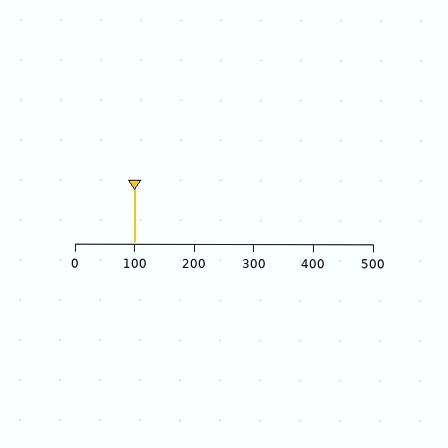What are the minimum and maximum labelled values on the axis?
The axis runs from 0 to 500.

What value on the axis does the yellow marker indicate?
The marker indicates approximately 100.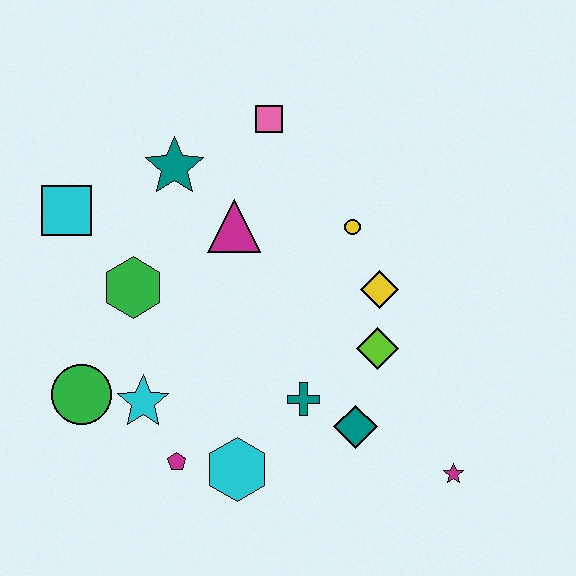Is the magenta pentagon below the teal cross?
Yes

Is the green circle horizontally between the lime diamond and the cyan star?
No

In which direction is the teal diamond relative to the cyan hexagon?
The teal diamond is to the right of the cyan hexagon.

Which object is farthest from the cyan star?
The magenta star is farthest from the cyan star.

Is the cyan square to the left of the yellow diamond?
Yes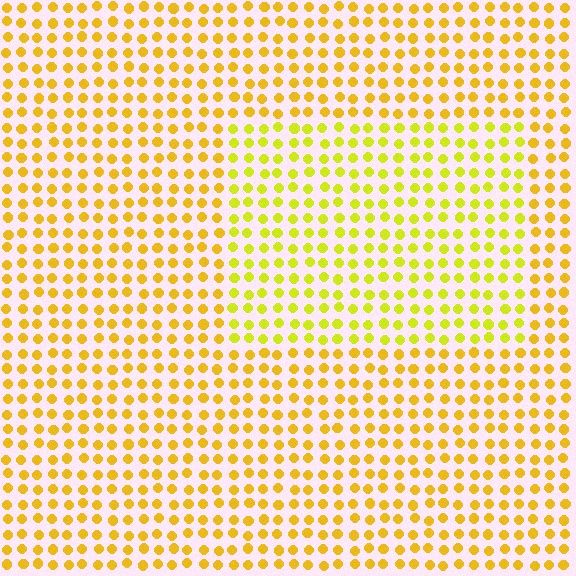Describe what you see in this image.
The image is filled with small yellow elements in a uniform arrangement. A rectangle-shaped region is visible where the elements are tinted to a slightly different hue, forming a subtle color boundary.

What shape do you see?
I see a rectangle.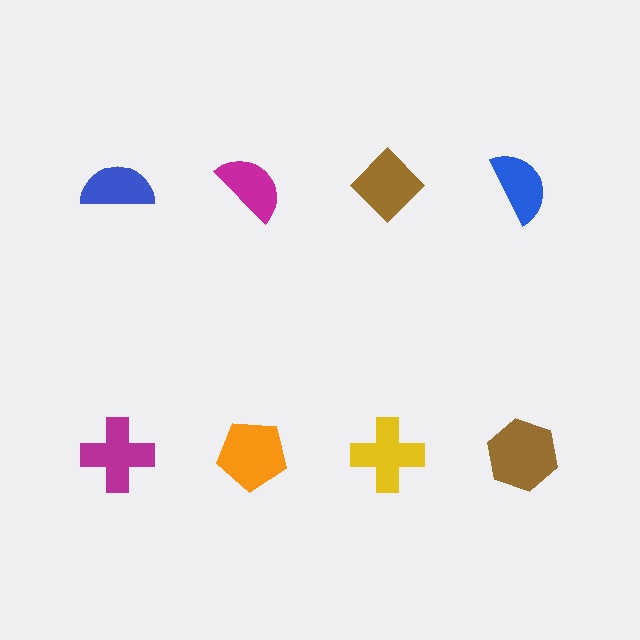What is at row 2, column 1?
A magenta cross.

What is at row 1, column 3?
A brown diamond.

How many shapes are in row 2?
4 shapes.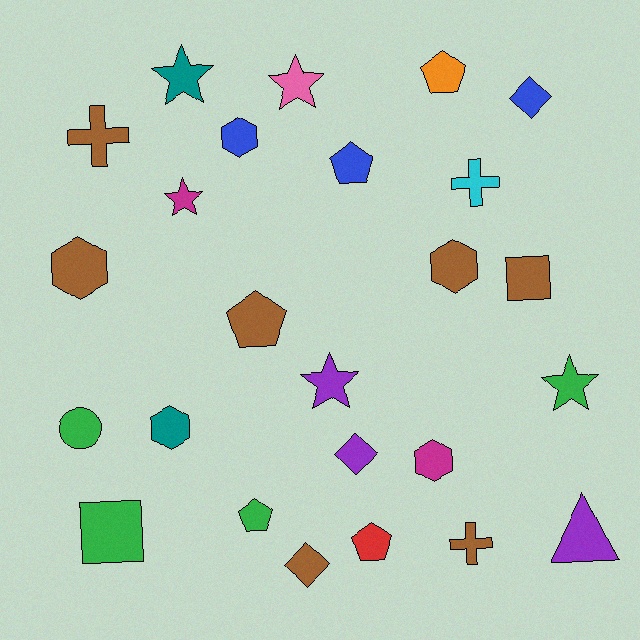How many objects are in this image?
There are 25 objects.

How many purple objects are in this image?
There are 3 purple objects.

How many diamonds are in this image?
There are 3 diamonds.